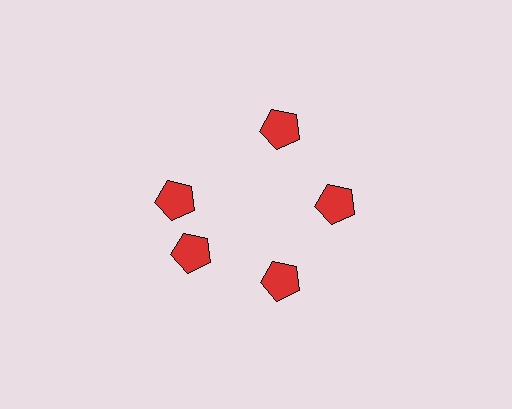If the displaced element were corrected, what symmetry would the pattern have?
It would have 5-fold rotational symmetry — the pattern would map onto itself every 72 degrees.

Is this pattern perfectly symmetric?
No. The 5 red pentagons are arranged in a ring, but one element near the 10 o'clock position is rotated out of alignment along the ring, breaking the 5-fold rotational symmetry.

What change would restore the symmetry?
The symmetry would be restored by rotating it back into even spacing with its neighbors so that all 5 pentagons sit at equal angles and equal distance from the center.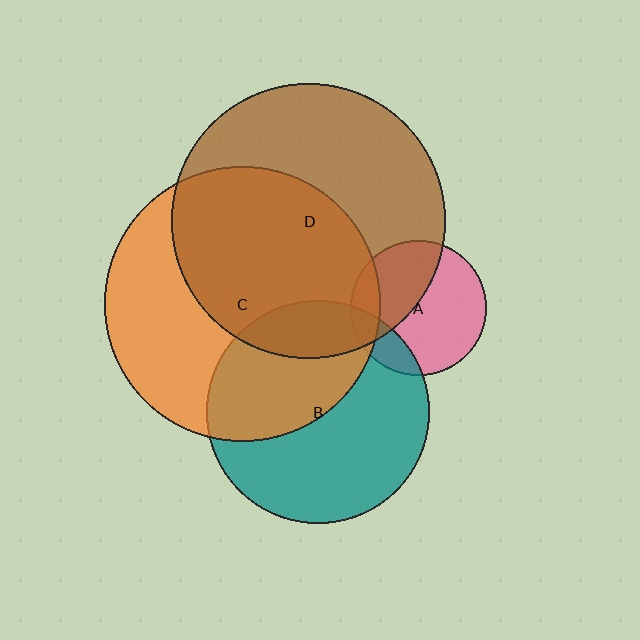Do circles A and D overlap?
Yes.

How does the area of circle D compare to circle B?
Approximately 1.5 times.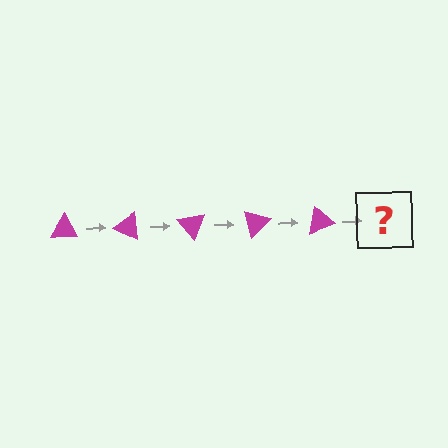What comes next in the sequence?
The next element should be a magenta triangle rotated 125 degrees.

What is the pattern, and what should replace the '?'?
The pattern is that the triangle rotates 25 degrees each step. The '?' should be a magenta triangle rotated 125 degrees.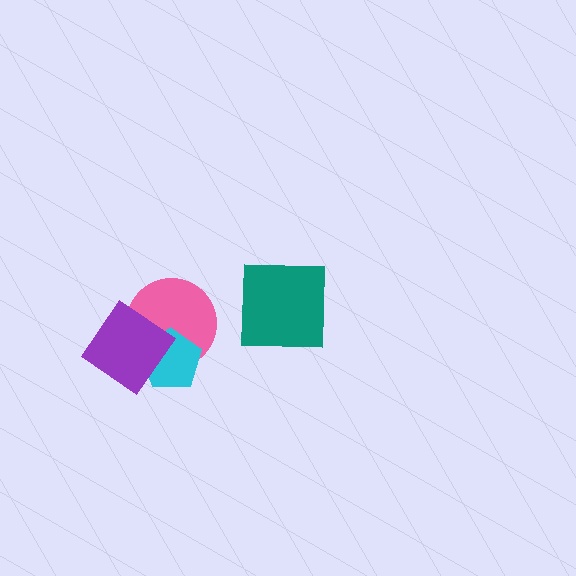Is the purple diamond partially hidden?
No, no other shape covers it.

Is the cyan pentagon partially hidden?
Yes, it is partially covered by another shape.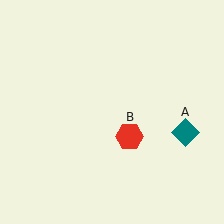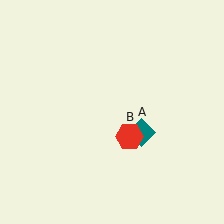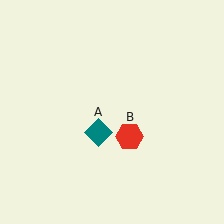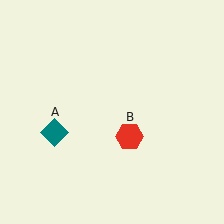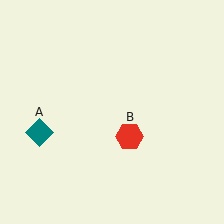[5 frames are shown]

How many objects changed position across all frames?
1 object changed position: teal diamond (object A).